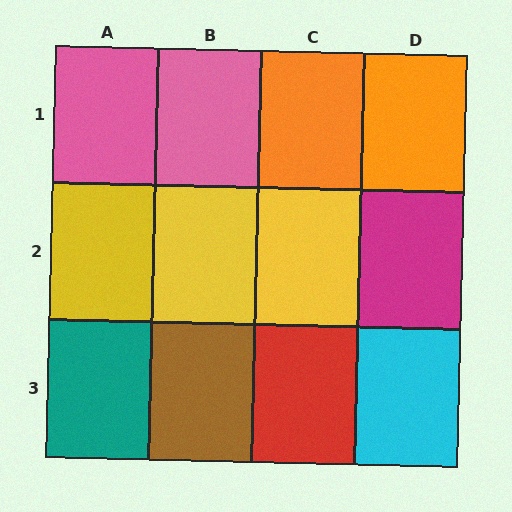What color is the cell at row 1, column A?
Pink.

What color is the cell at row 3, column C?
Red.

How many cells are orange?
2 cells are orange.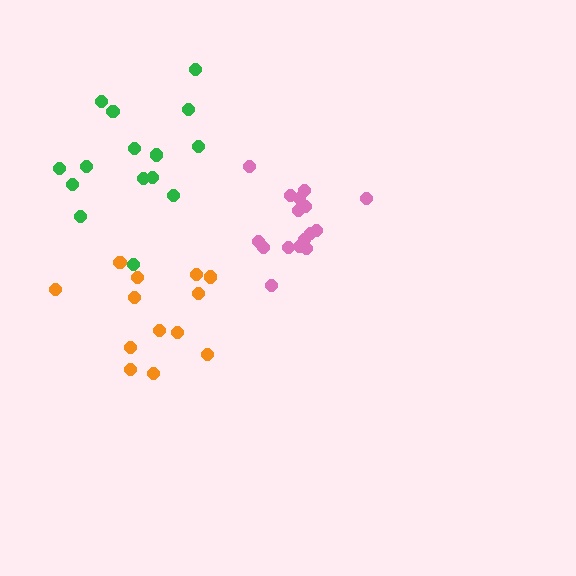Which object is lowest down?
The orange cluster is bottommost.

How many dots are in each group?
Group 1: 13 dots, Group 2: 16 dots, Group 3: 15 dots (44 total).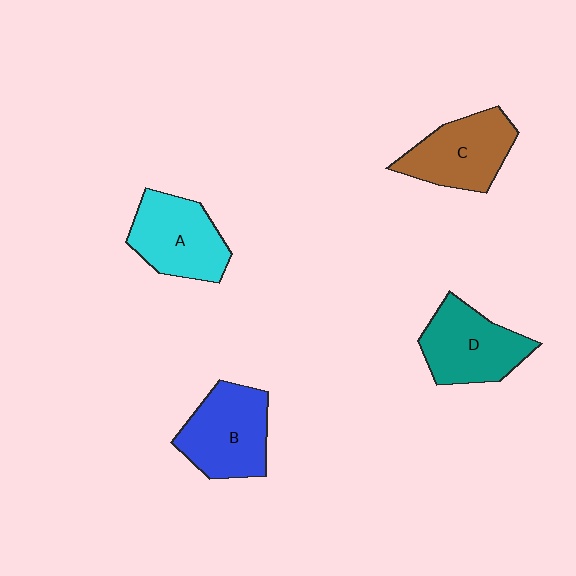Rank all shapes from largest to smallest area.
From largest to smallest: B (blue), D (teal), A (cyan), C (brown).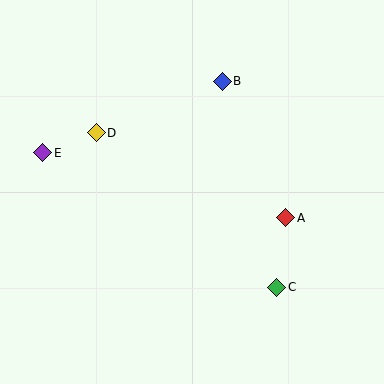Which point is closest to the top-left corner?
Point E is closest to the top-left corner.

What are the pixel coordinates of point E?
Point E is at (43, 153).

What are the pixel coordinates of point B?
Point B is at (222, 81).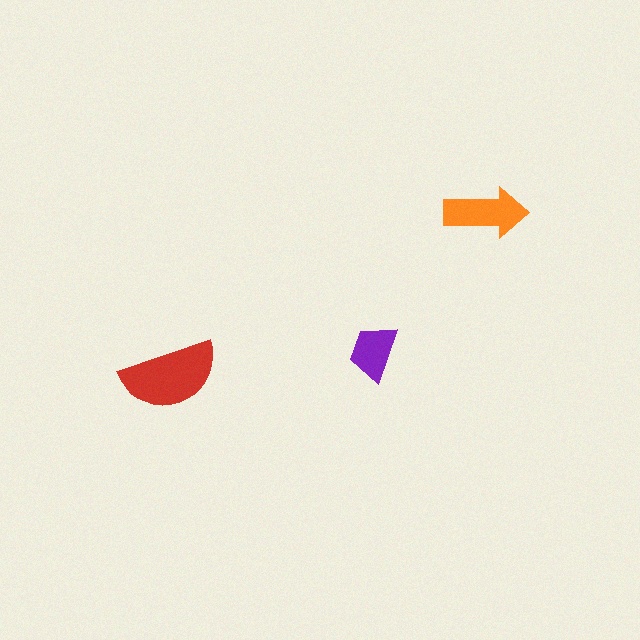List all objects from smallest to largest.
The purple trapezoid, the orange arrow, the red semicircle.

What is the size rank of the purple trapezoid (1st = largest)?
3rd.